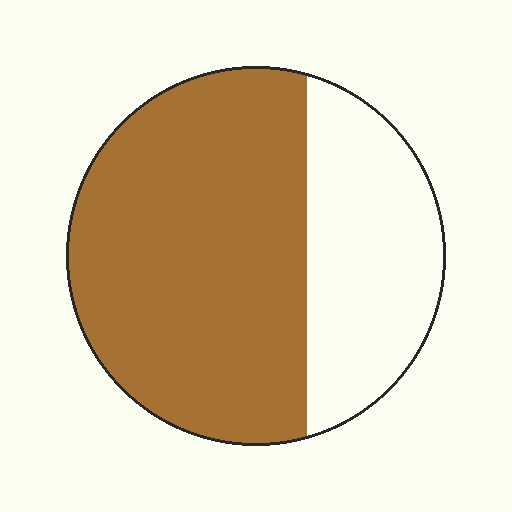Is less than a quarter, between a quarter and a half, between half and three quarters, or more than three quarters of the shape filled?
Between half and three quarters.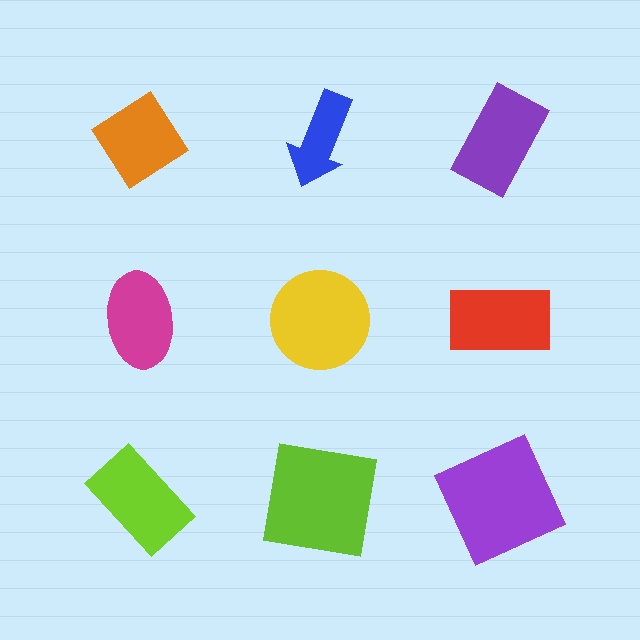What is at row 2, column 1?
A magenta ellipse.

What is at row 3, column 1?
A lime rectangle.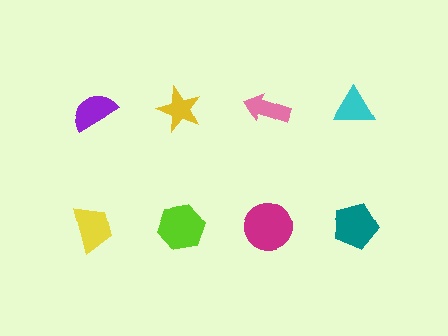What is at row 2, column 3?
A magenta circle.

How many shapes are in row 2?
4 shapes.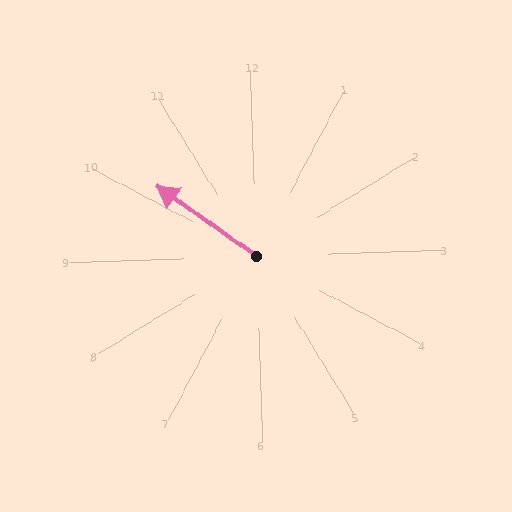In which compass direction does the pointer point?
Northwest.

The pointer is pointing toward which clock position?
Roughly 10 o'clock.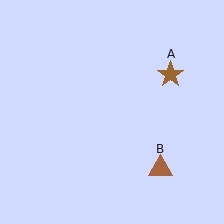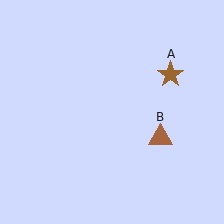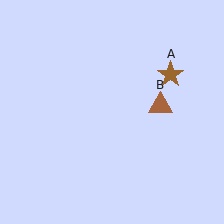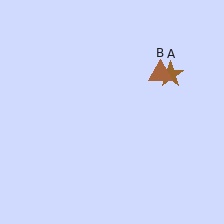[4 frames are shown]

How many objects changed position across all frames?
1 object changed position: brown triangle (object B).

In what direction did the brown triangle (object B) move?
The brown triangle (object B) moved up.